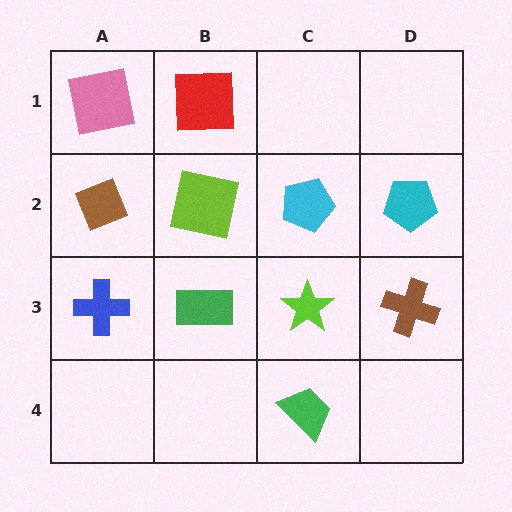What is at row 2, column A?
A brown diamond.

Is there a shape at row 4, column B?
No, that cell is empty.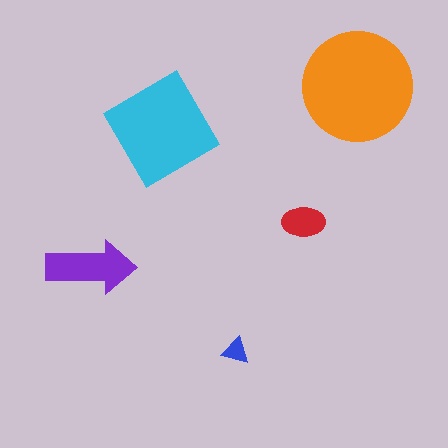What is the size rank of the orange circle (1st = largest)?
1st.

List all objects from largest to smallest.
The orange circle, the cyan diamond, the purple arrow, the red ellipse, the blue triangle.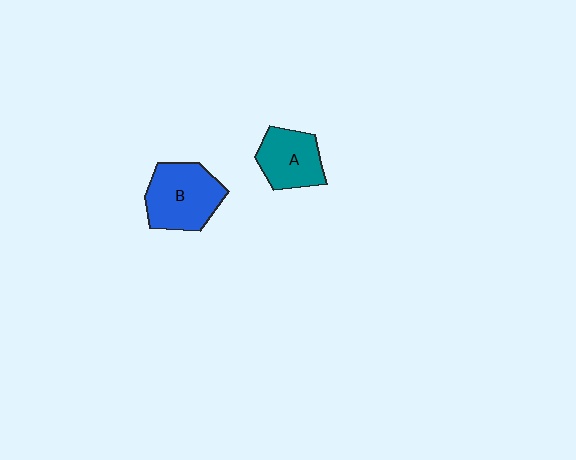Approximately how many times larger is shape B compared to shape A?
Approximately 1.3 times.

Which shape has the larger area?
Shape B (blue).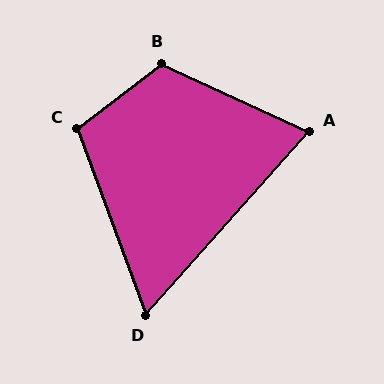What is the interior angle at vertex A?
Approximately 73 degrees (acute).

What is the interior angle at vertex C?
Approximately 107 degrees (obtuse).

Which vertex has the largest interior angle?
B, at approximately 118 degrees.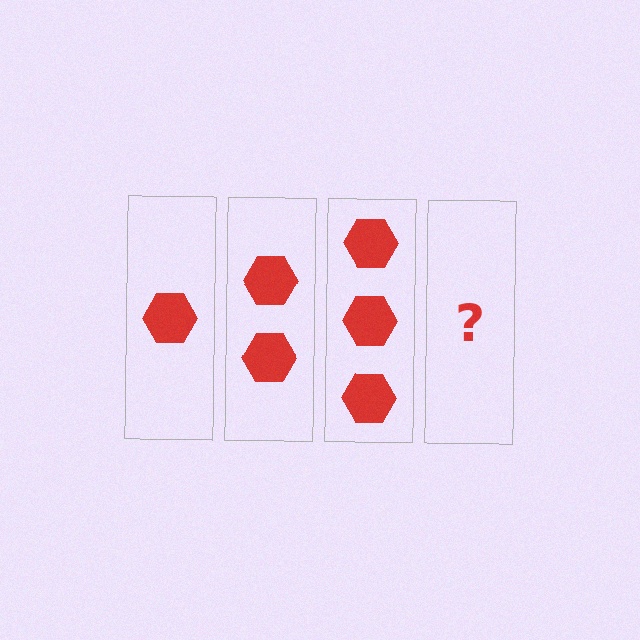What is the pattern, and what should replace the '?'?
The pattern is that each step adds one more hexagon. The '?' should be 4 hexagons.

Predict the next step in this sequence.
The next step is 4 hexagons.